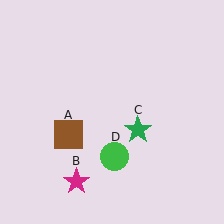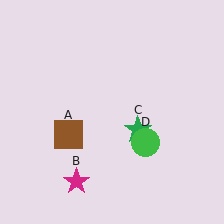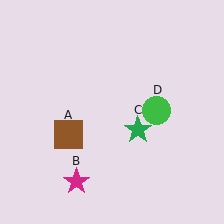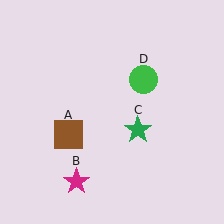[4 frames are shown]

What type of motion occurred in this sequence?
The green circle (object D) rotated counterclockwise around the center of the scene.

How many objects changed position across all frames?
1 object changed position: green circle (object D).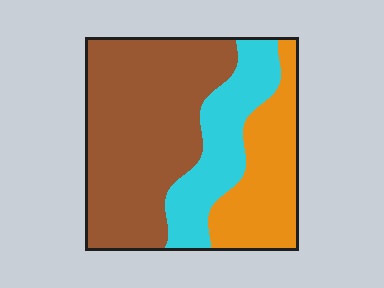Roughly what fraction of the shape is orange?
Orange takes up less than a quarter of the shape.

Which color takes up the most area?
Brown, at roughly 50%.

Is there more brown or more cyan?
Brown.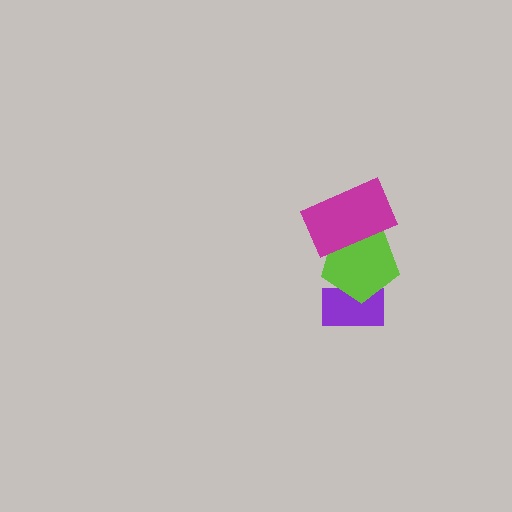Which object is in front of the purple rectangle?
The lime pentagon is in front of the purple rectangle.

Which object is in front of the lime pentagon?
The magenta rectangle is in front of the lime pentagon.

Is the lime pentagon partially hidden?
Yes, it is partially covered by another shape.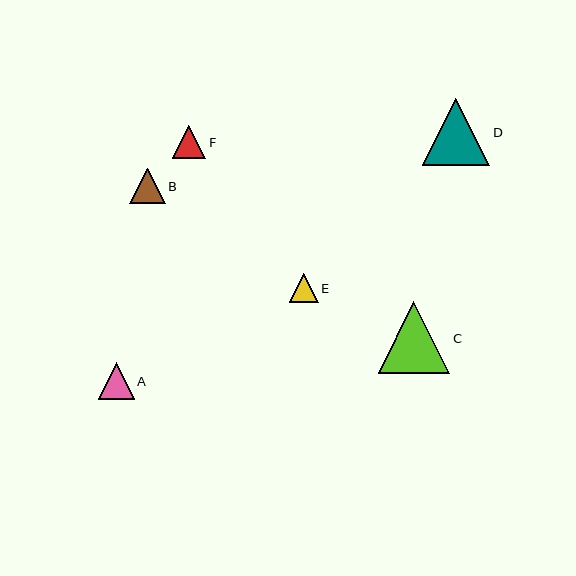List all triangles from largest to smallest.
From largest to smallest: C, D, A, B, F, E.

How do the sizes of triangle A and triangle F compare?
Triangle A and triangle F are approximately the same size.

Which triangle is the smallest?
Triangle E is the smallest with a size of approximately 29 pixels.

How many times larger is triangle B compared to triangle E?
Triangle B is approximately 1.2 times the size of triangle E.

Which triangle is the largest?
Triangle C is the largest with a size of approximately 71 pixels.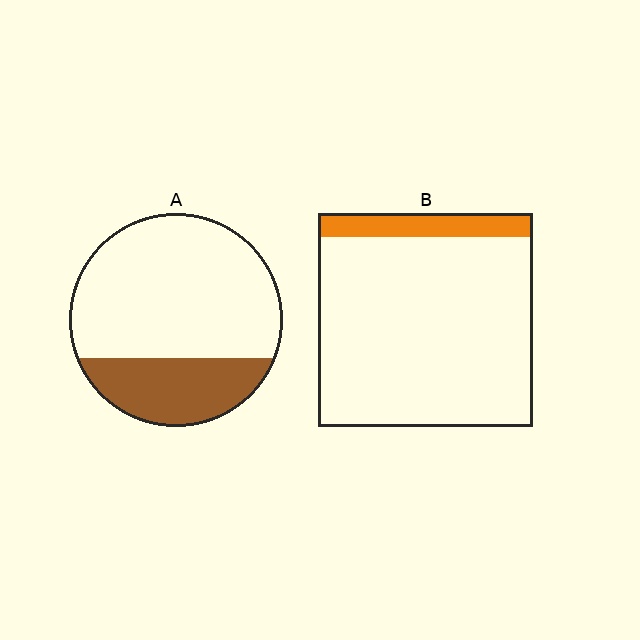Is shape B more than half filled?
No.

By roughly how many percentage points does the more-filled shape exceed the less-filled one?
By roughly 15 percentage points (A over B).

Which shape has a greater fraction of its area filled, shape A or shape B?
Shape A.